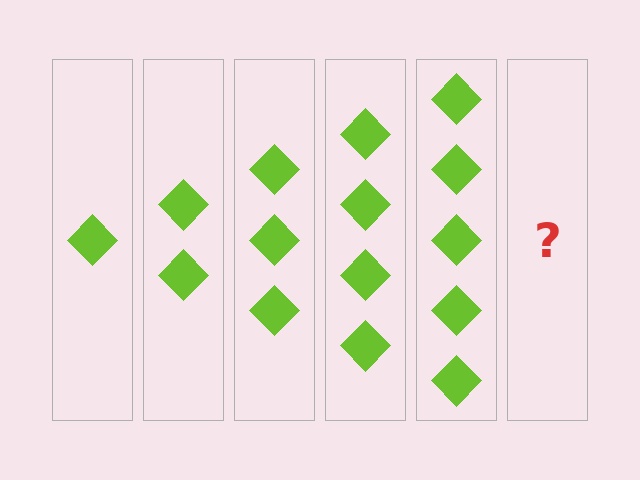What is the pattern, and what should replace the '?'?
The pattern is that each step adds one more diamond. The '?' should be 6 diamonds.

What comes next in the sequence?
The next element should be 6 diamonds.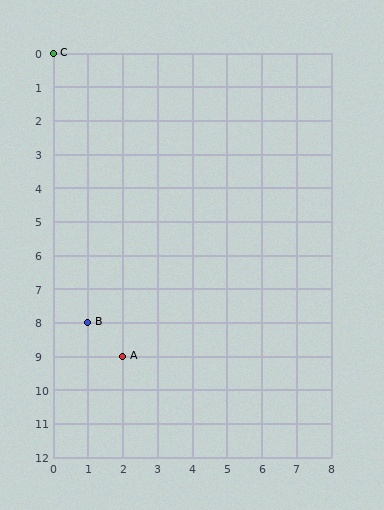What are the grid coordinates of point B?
Point B is at grid coordinates (1, 8).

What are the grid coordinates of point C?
Point C is at grid coordinates (0, 0).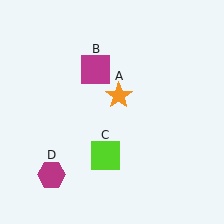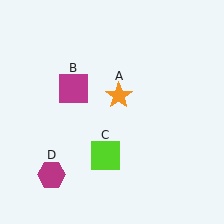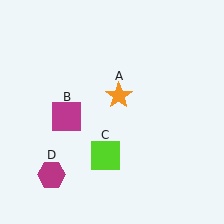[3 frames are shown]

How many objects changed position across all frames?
1 object changed position: magenta square (object B).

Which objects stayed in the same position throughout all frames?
Orange star (object A) and lime square (object C) and magenta hexagon (object D) remained stationary.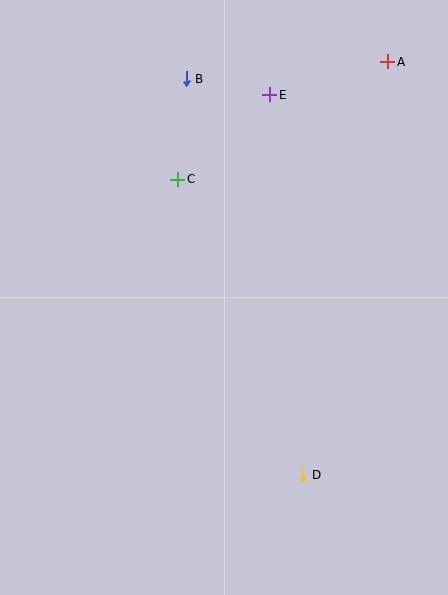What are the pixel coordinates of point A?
Point A is at (388, 62).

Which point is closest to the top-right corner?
Point A is closest to the top-right corner.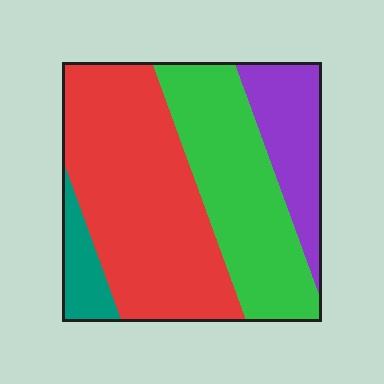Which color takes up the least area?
Teal, at roughly 5%.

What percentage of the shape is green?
Green takes up about one third (1/3) of the shape.